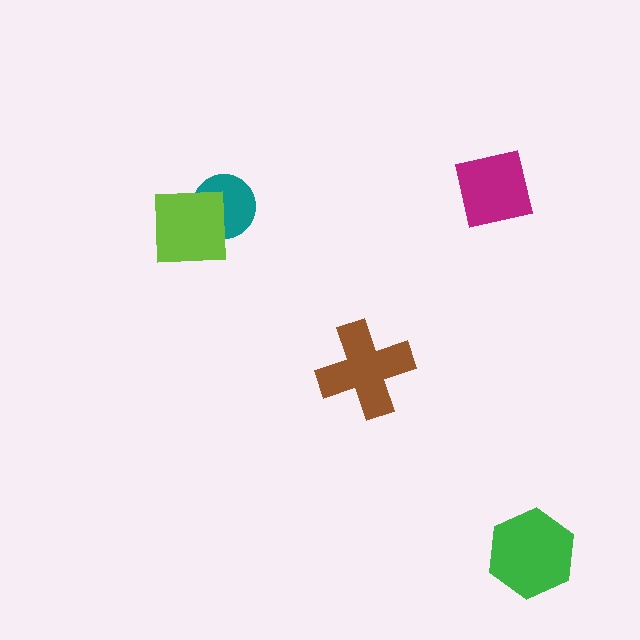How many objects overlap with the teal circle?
1 object overlaps with the teal circle.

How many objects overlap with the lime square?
1 object overlaps with the lime square.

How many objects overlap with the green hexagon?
0 objects overlap with the green hexagon.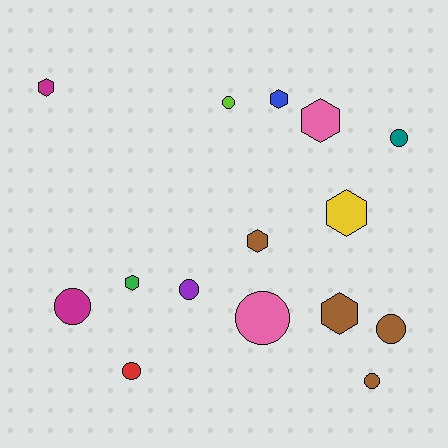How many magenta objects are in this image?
There are 2 magenta objects.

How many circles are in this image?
There are 8 circles.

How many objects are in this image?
There are 15 objects.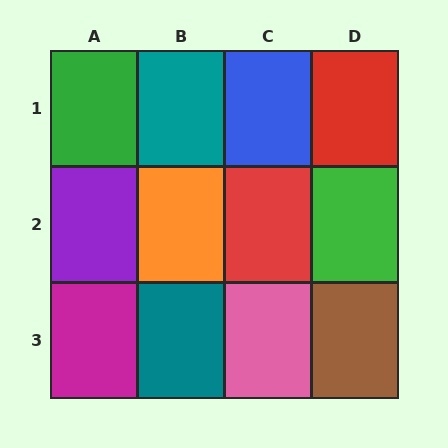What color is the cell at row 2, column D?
Green.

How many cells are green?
2 cells are green.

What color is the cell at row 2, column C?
Red.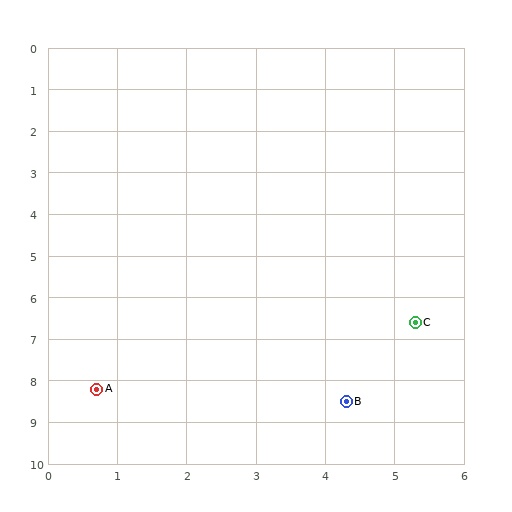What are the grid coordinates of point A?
Point A is at approximately (0.7, 8.2).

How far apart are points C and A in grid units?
Points C and A are about 4.9 grid units apart.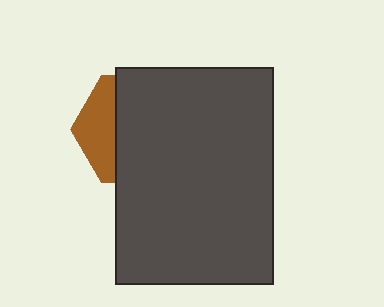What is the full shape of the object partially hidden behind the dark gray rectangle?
The partially hidden object is a brown hexagon.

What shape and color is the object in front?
The object in front is a dark gray rectangle.